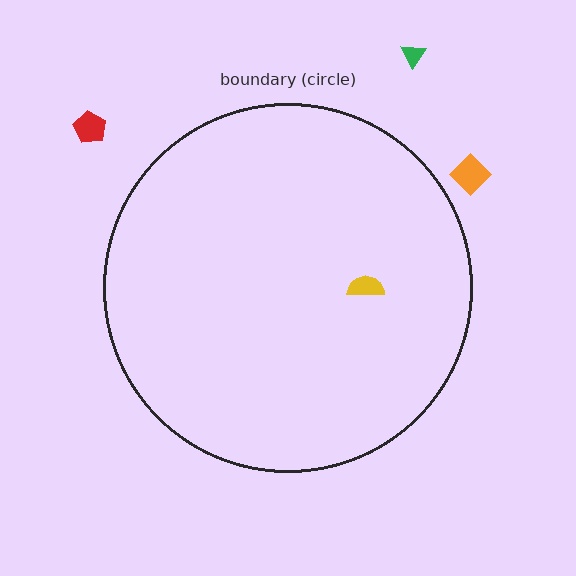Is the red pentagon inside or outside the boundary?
Outside.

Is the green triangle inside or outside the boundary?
Outside.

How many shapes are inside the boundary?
1 inside, 3 outside.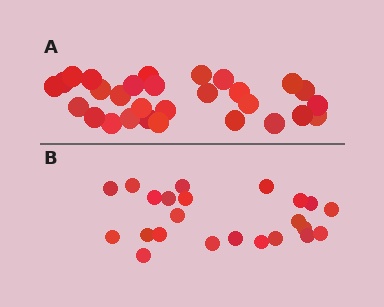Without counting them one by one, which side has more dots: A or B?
Region A (the top region) has more dots.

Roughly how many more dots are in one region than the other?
Region A has about 6 more dots than region B.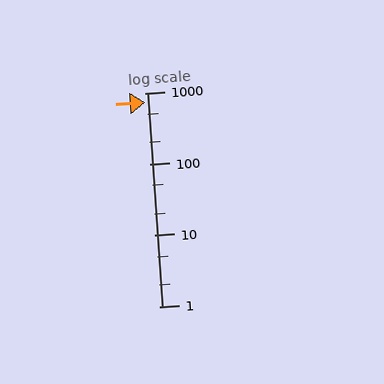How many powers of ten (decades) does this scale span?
The scale spans 3 decades, from 1 to 1000.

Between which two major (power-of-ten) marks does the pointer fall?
The pointer is between 100 and 1000.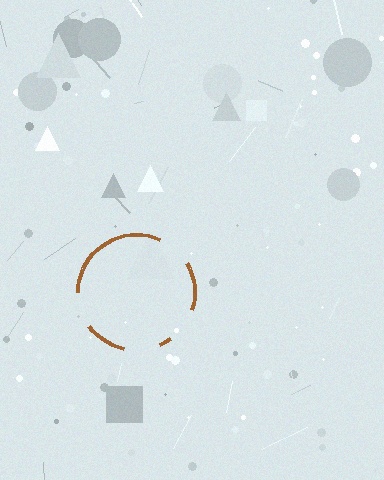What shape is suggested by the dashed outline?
The dashed outline suggests a circle.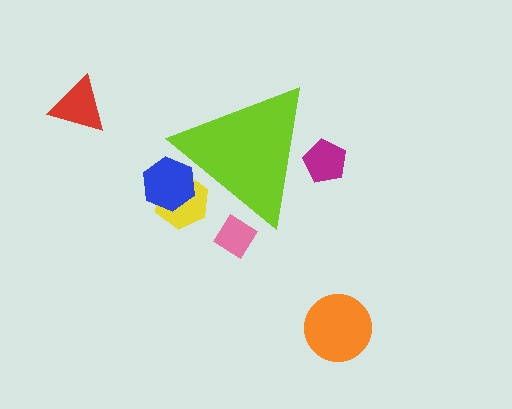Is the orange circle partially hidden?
No, the orange circle is fully visible.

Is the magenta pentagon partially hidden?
Yes, the magenta pentagon is partially hidden behind the lime triangle.